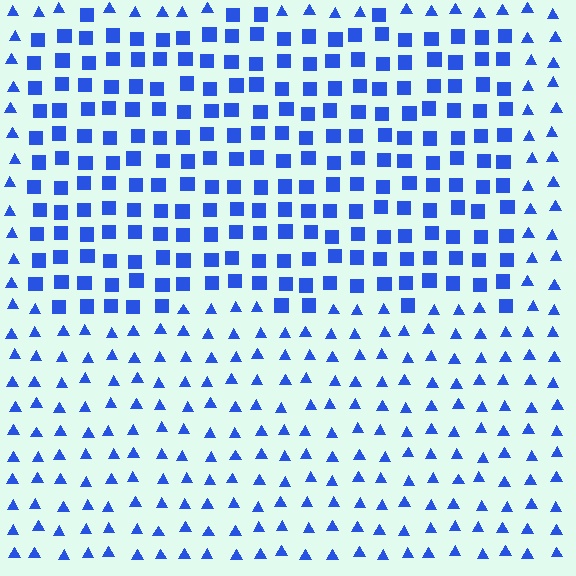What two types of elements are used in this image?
The image uses squares inside the rectangle region and triangles outside it.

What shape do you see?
I see a rectangle.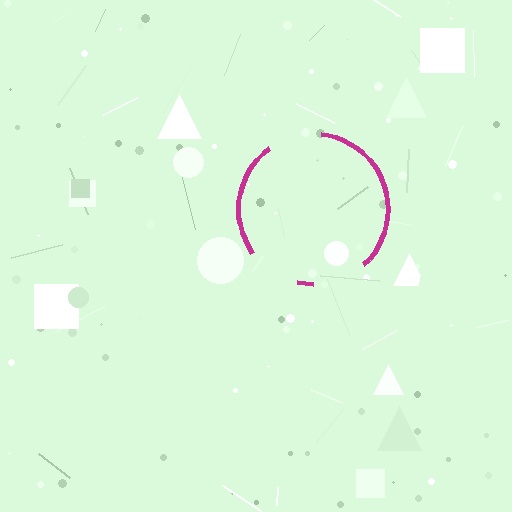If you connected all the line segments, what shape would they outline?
They would outline a circle.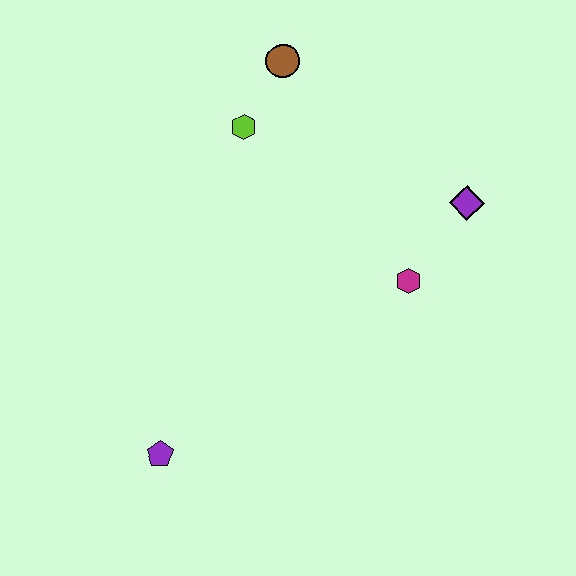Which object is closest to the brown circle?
The lime hexagon is closest to the brown circle.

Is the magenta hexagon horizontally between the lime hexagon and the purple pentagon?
No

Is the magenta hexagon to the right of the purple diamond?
No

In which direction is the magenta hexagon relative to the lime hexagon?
The magenta hexagon is to the right of the lime hexagon.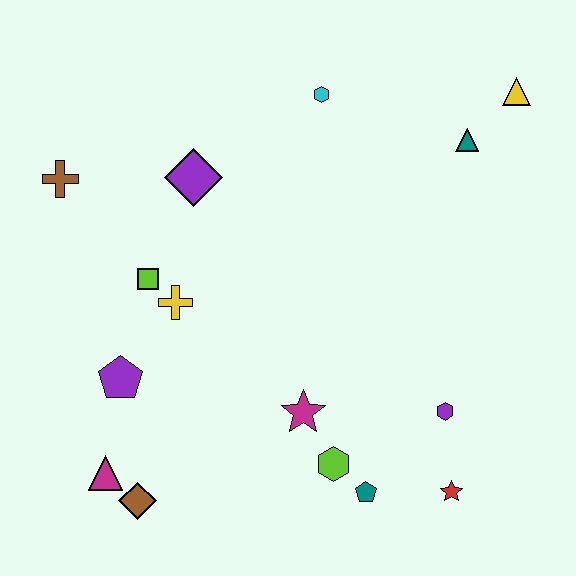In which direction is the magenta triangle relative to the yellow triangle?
The magenta triangle is to the left of the yellow triangle.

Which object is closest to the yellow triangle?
The teal triangle is closest to the yellow triangle.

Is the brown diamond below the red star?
Yes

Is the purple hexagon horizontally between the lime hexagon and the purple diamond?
No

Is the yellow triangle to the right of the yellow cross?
Yes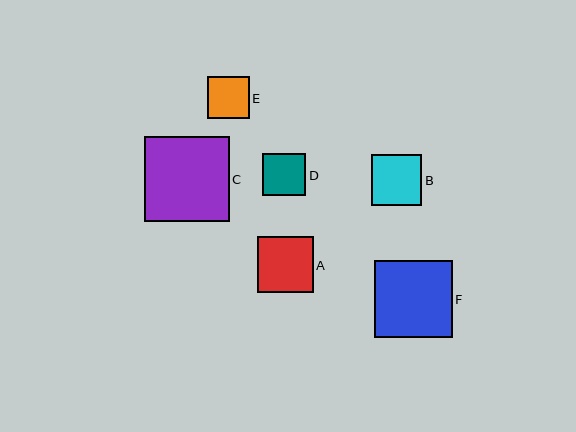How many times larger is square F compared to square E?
Square F is approximately 1.8 times the size of square E.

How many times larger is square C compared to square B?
Square C is approximately 1.7 times the size of square B.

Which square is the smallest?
Square E is the smallest with a size of approximately 42 pixels.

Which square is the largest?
Square C is the largest with a size of approximately 85 pixels.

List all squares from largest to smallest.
From largest to smallest: C, F, A, B, D, E.